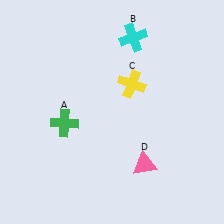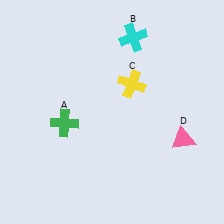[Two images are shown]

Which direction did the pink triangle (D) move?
The pink triangle (D) moved right.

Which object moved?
The pink triangle (D) moved right.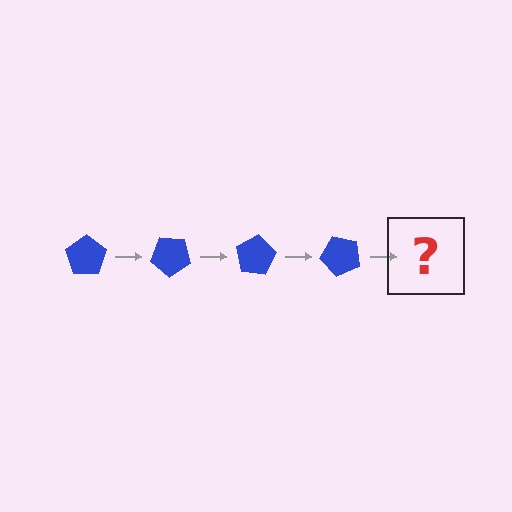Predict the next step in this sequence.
The next step is a blue pentagon rotated 160 degrees.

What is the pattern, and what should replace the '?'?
The pattern is that the pentagon rotates 40 degrees each step. The '?' should be a blue pentagon rotated 160 degrees.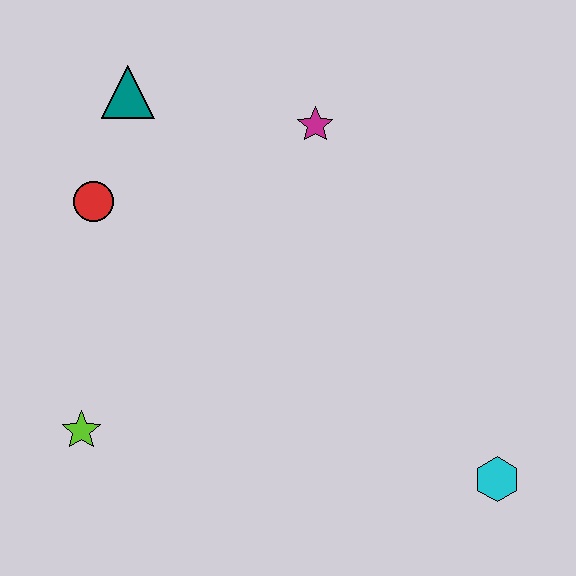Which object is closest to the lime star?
The red circle is closest to the lime star.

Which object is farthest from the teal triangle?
The cyan hexagon is farthest from the teal triangle.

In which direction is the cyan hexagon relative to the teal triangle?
The cyan hexagon is below the teal triangle.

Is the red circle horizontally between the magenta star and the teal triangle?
No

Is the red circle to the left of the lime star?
No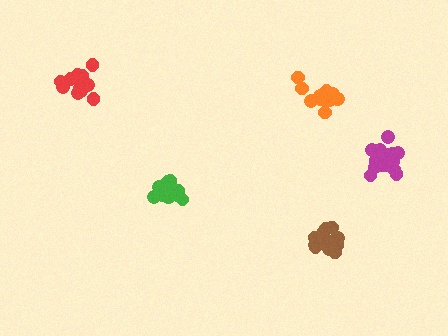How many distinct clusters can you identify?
There are 5 distinct clusters.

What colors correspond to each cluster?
The clusters are colored: red, magenta, green, brown, orange.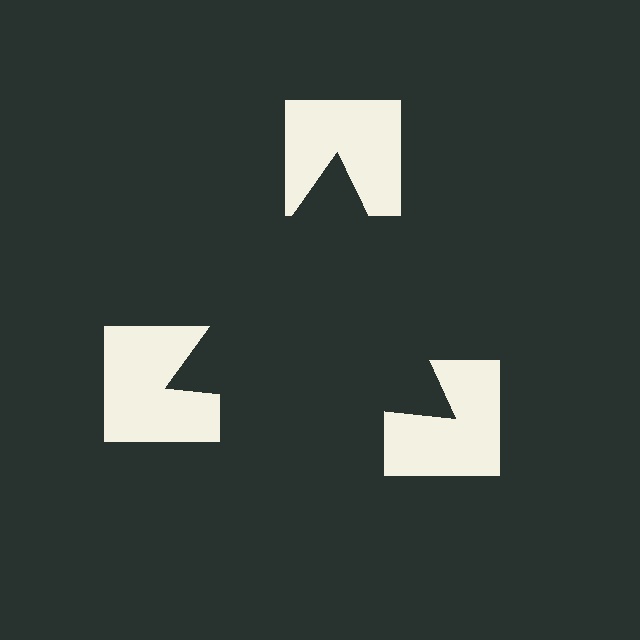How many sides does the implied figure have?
3 sides.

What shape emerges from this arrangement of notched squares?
An illusory triangle — its edges are inferred from the aligned wedge cuts in the notched squares, not physically drawn.